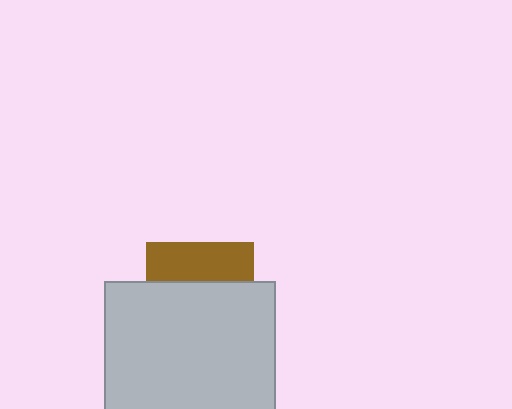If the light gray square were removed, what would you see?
You would see the complete brown square.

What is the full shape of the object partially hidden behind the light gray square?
The partially hidden object is a brown square.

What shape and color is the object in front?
The object in front is a light gray square.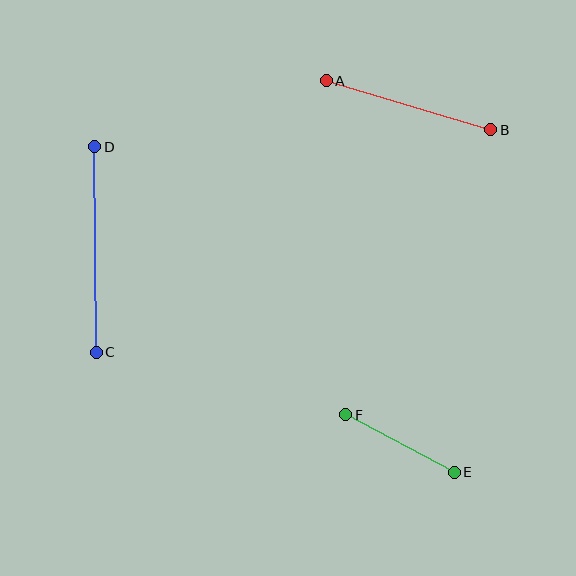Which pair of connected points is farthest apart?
Points C and D are farthest apart.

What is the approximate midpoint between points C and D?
The midpoint is at approximately (95, 250) pixels.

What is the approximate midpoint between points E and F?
The midpoint is at approximately (400, 444) pixels.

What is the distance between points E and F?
The distance is approximately 123 pixels.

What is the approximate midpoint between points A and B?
The midpoint is at approximately (408, 105) pixels.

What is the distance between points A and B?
The distance is approximately 171 pixels.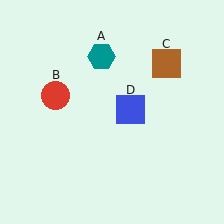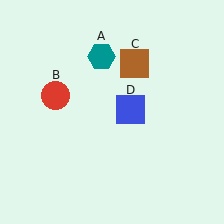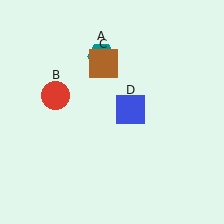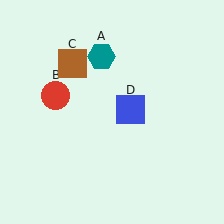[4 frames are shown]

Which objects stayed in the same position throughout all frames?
Teal hexagon (object A) and red circle (object B) and blue square (object D) remained stationary.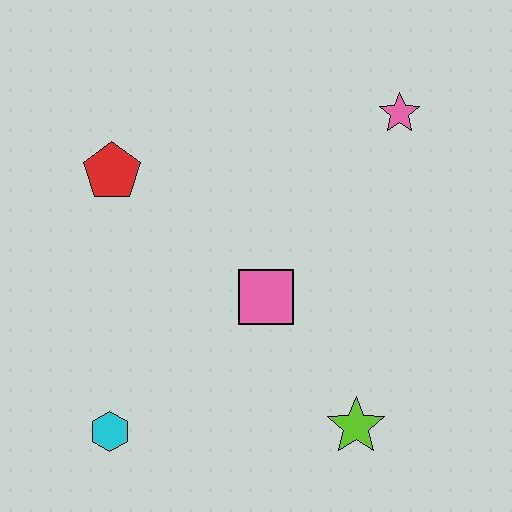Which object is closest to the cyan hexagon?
The pink square is closest to the cyan hexagon.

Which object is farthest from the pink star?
The cyan hexagon is farthest from the pink star.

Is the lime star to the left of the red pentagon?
No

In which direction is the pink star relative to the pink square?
The pink star is above the pink square.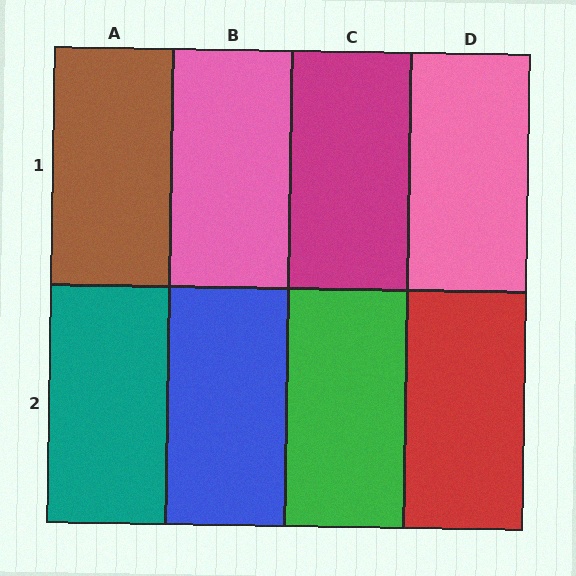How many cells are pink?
2 cells are pink.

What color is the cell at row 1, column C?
Magenta.